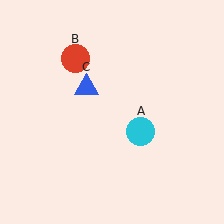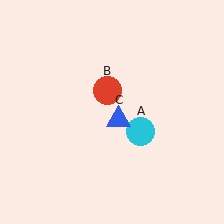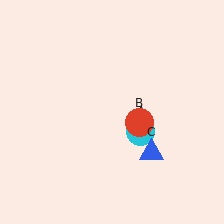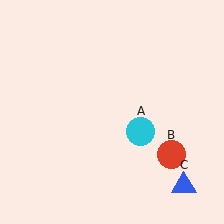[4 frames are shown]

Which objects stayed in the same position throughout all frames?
Cyan circle (object A) remained stationary.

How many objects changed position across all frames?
2 objects changed position: red circle (object B), blue triangle (object C).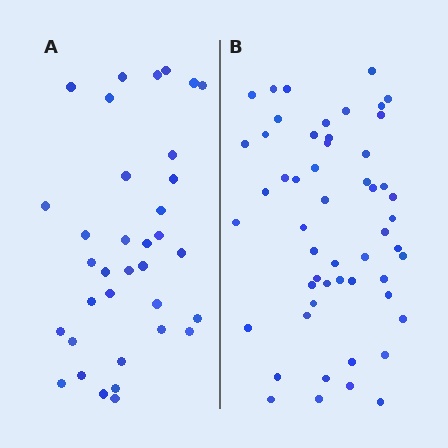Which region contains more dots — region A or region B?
Region B (the right region) has more dots.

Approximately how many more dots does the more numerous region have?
Region B has approximately 20 more dots than region A.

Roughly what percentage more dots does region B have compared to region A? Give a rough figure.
About 50% more.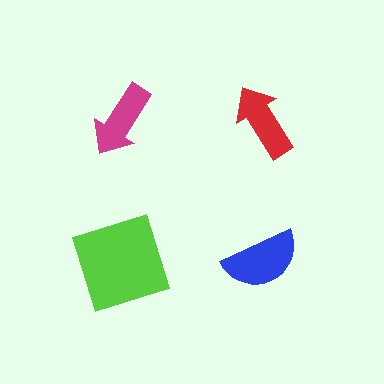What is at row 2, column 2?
A blue semicircle.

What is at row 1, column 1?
A magenta arrow.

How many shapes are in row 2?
2 shapes.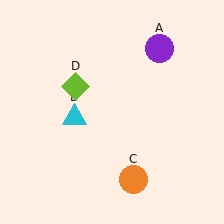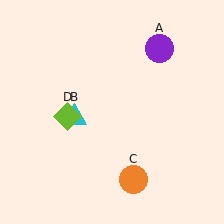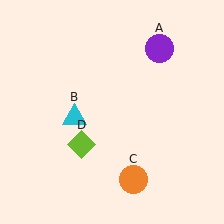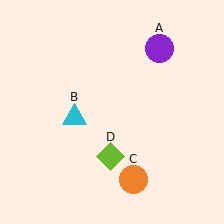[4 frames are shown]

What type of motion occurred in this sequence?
The lime diamond (object D) rotated counterclockwise around the center of the scene.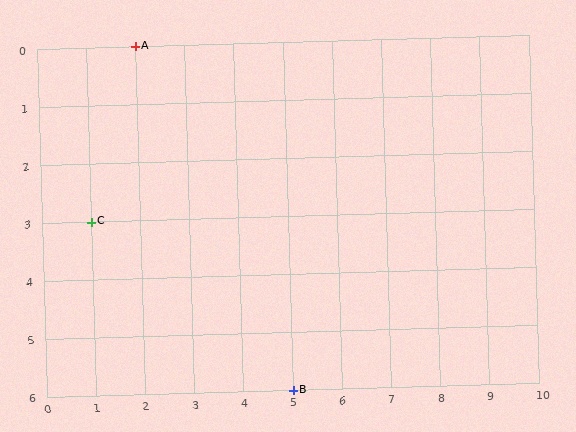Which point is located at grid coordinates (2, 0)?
Point A is at (2, 0).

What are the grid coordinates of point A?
Point A is at grid coordinates (2, 0).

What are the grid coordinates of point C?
Point C is at grid coordinates (1, 3).